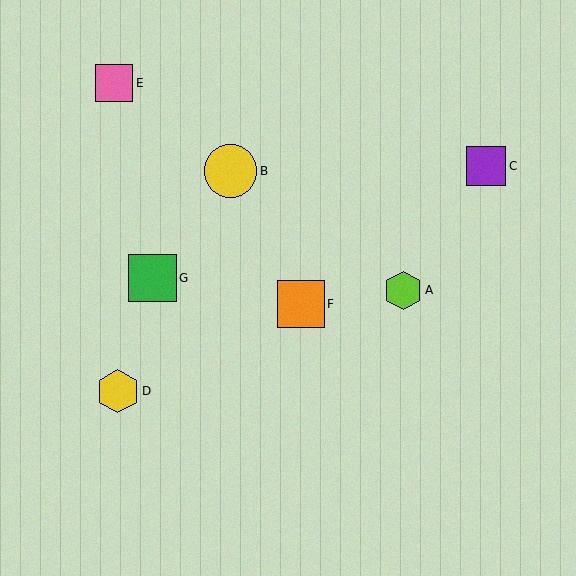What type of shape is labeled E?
Shape E is a pink square.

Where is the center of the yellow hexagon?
The center of the yellow hexagon is at (118, 391).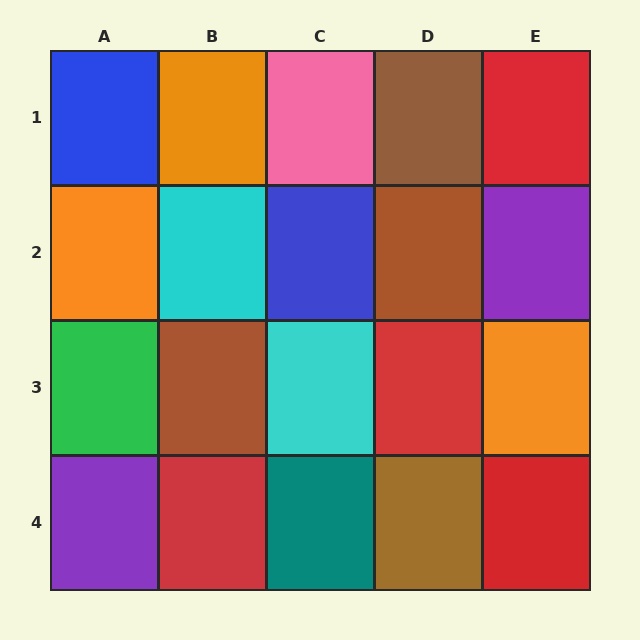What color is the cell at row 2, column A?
Orange.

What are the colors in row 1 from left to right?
Blue, orange, pink, brown, red.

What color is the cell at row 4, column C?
Teal.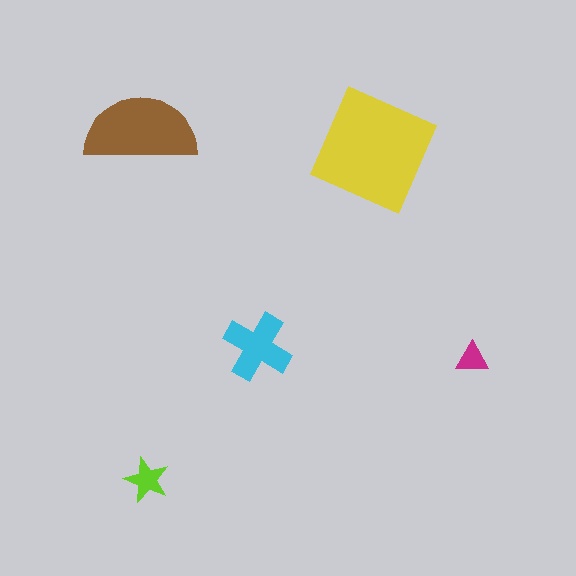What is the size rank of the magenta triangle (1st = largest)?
5th.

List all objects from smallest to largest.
The magenta triangle, the lime star, the cyan cross, the brown semicircle, the yellow square.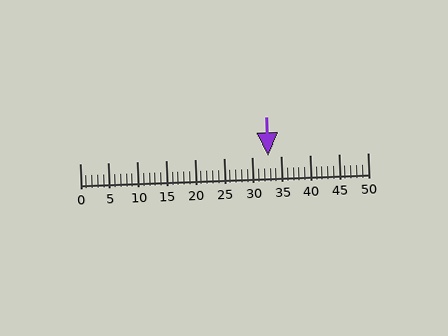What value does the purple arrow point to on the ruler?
The purple arrow points to approximately 33.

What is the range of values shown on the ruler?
The ruler shows values from 0 to 50.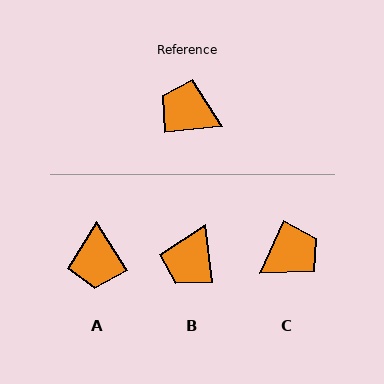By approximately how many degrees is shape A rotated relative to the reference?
Approximately 116 degrees counter-clockwise.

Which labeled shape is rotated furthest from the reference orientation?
C, about 121 degrees away.